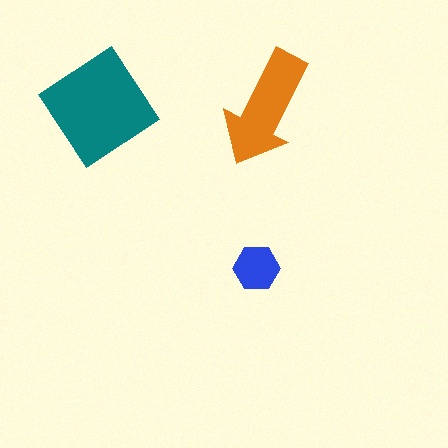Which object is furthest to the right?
The orange arrow is rightmost.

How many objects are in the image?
There are 3 objects in the image.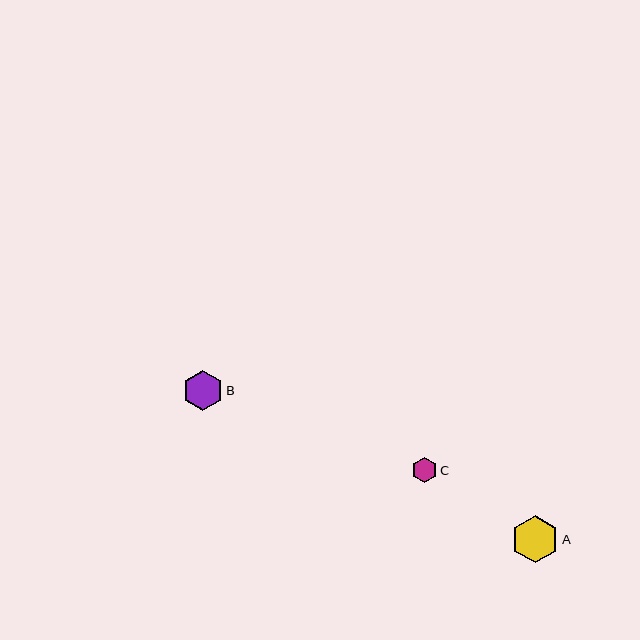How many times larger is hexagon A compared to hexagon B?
Hexagon A is approximately 1.2 times the size of hexagon B.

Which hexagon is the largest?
Hexagon A is the largest with a size of approximately 47 pixels.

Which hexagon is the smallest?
Hexagon C is the smallest with a size of approximately 26 pixels.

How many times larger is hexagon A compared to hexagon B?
Hexagon A is approximately 1.2 times the size of hexagon B.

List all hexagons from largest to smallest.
From largest to smallest: A, B, C.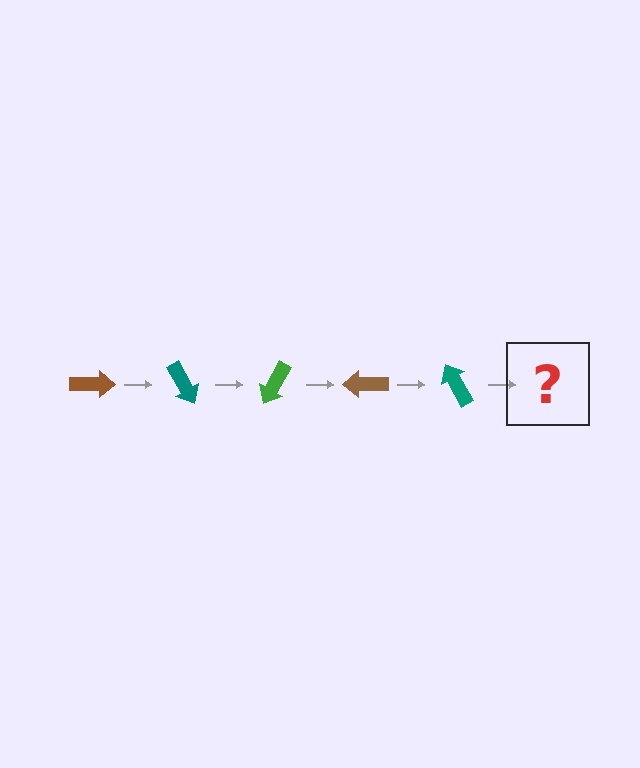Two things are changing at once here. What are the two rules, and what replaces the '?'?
The two rules are that it rotates 60 degrees each step and the color cycles through brown, teal, and green. The '?' should be a green arrow, rotated 300 degrees from the start.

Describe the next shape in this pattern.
It should be a green arrow, rotated 300 degrees from the start.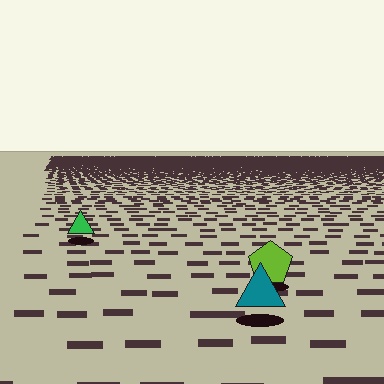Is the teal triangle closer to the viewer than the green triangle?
Yes. The teal triangle is closer — you can tell from the texture gradient: the ground texture is coarser near it.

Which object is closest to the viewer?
The teal triangle is closest. The texture marks near it are larger and more spread out.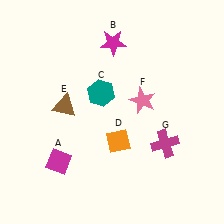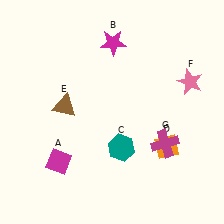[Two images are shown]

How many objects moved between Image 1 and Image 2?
3 objects moved between the two images.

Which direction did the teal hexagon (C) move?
The teal hexagon (C) moved down.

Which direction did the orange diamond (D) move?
The orange diamond (D) moved right.